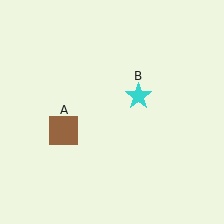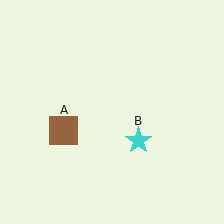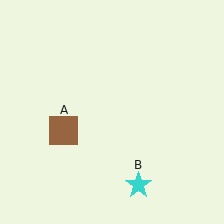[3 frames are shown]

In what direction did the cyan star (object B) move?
The cyan star (object B) moved down.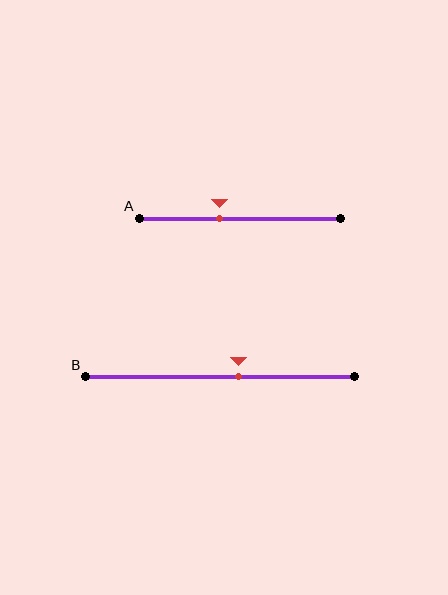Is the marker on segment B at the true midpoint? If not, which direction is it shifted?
No, the marker on segment B is shifted to the right by about 7% of the segment length.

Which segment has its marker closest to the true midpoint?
Segment B has its marker closest to the true midpoint.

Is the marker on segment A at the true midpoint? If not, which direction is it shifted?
No, the marker on segment A is shifted to the left by about 10% of the segment length.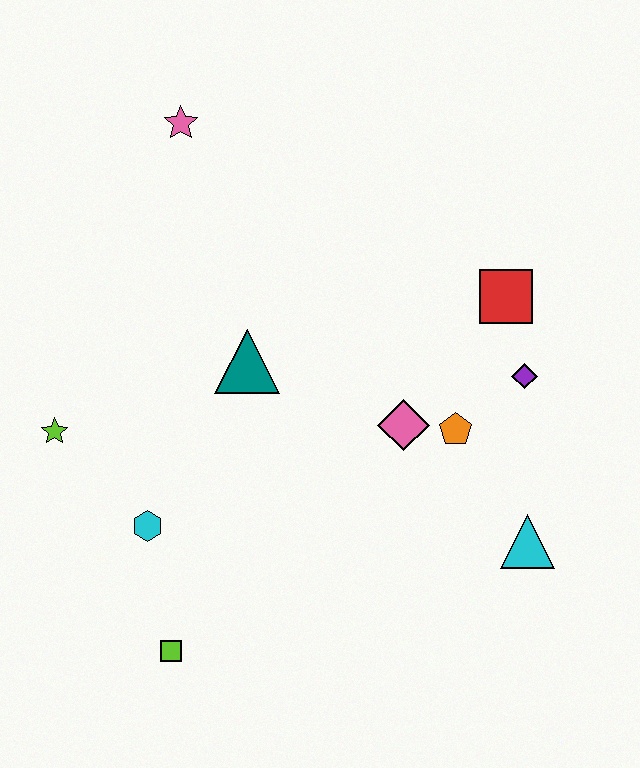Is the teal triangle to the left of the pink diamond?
Yes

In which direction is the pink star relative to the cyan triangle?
The pink star is above the cyan triangle.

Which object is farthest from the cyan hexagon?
The red square is farthest from the cyan hexagon.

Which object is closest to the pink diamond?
The orange pentagon is closest to the pink diamond.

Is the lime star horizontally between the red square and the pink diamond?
No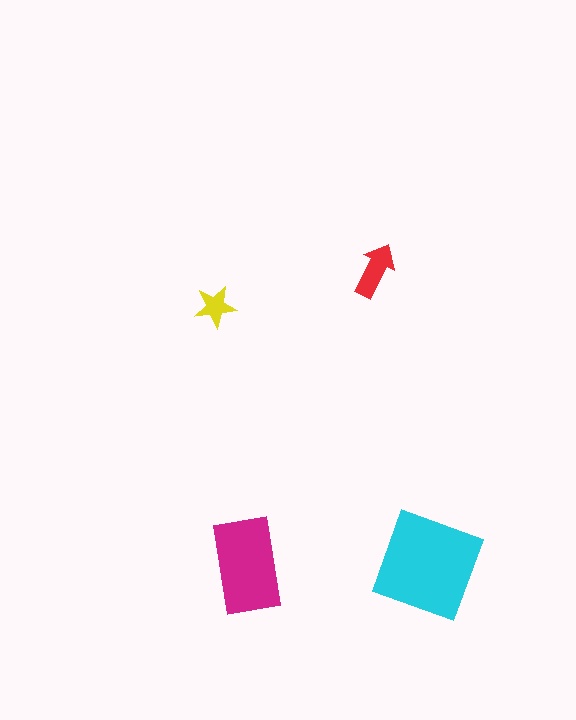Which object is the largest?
The cyan square.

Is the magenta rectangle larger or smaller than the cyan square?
Smaller.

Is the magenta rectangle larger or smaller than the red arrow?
Larger.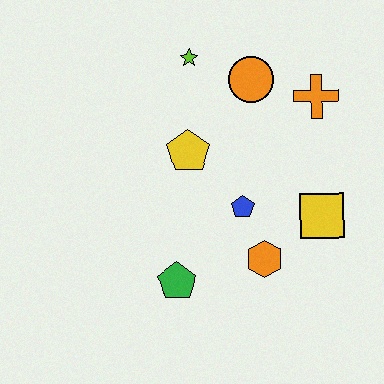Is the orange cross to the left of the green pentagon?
No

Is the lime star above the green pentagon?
Yes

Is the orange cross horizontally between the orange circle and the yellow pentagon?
No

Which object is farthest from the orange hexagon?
The lime star is farthest from the orange hexagon.